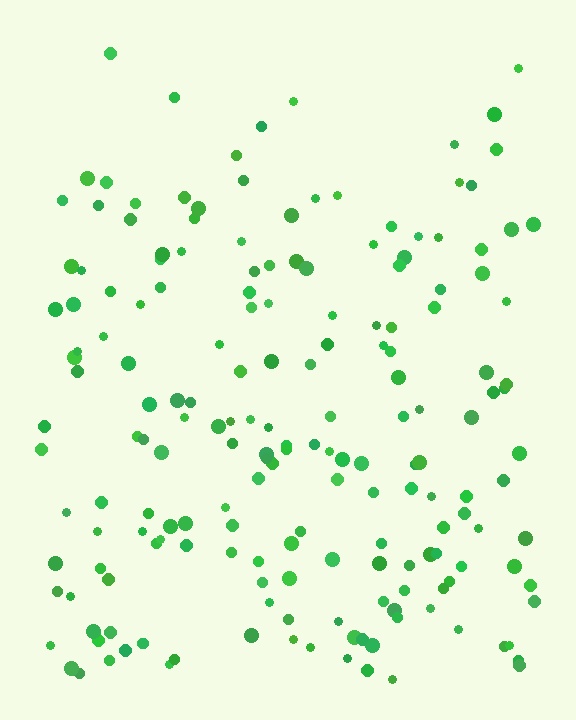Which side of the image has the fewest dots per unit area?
The top.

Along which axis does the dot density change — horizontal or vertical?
Vertical.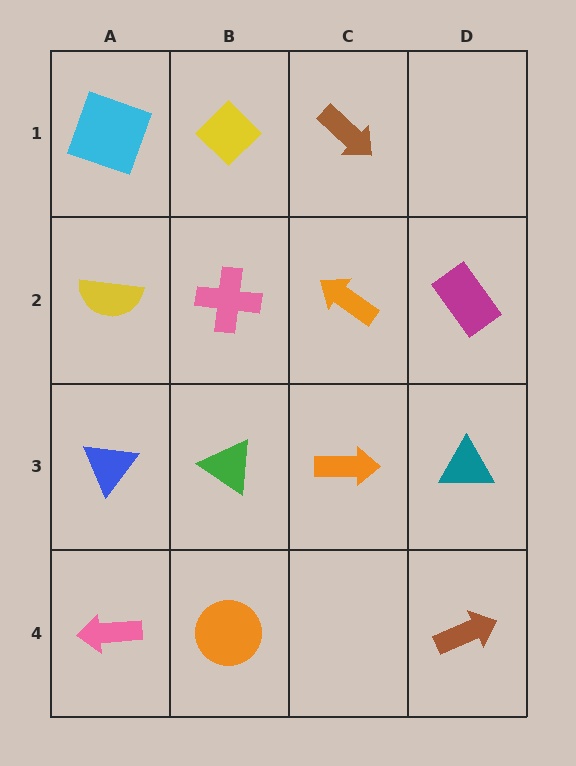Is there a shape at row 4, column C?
No, that cell is empty.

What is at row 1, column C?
A brown arrow.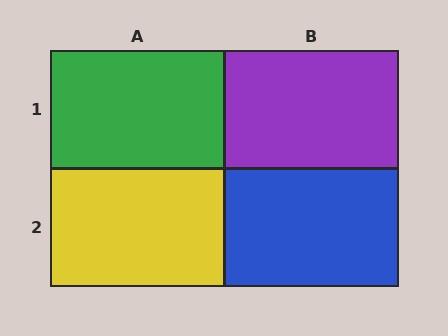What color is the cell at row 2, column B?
Blue.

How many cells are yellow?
1 cell is yellow.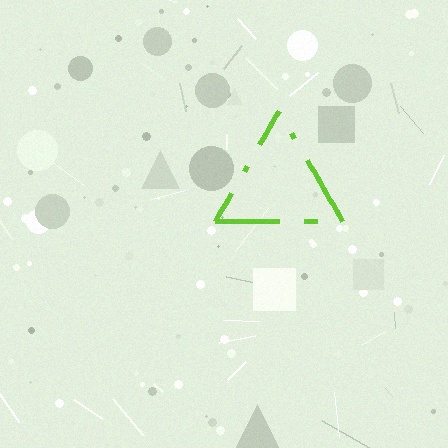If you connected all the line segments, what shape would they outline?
They would outline a triangle.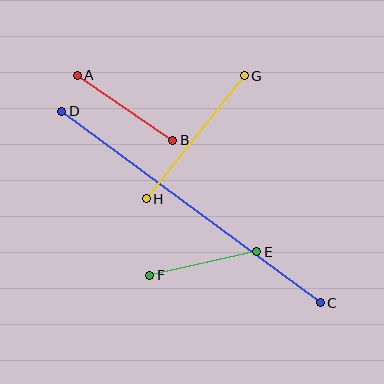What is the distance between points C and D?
The distance is approximately 322 pixels.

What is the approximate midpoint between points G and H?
The midpoint is at approximately (195, 137) pixels.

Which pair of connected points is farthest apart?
Points C and D are farthest apart.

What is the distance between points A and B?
The distance is approximately 116 pixels.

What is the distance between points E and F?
The distance is approximately 110 pixels.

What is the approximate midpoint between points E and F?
The midpoint is at approximately (203, 264) pixels.